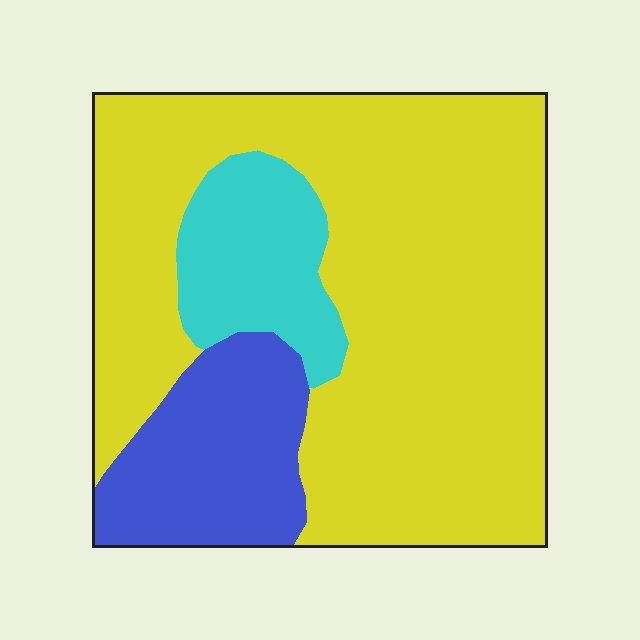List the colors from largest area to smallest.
From largest to smallest: yellow, blue, cyan.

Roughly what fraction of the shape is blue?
Blue takes up about one sixth (1/6) of the shape.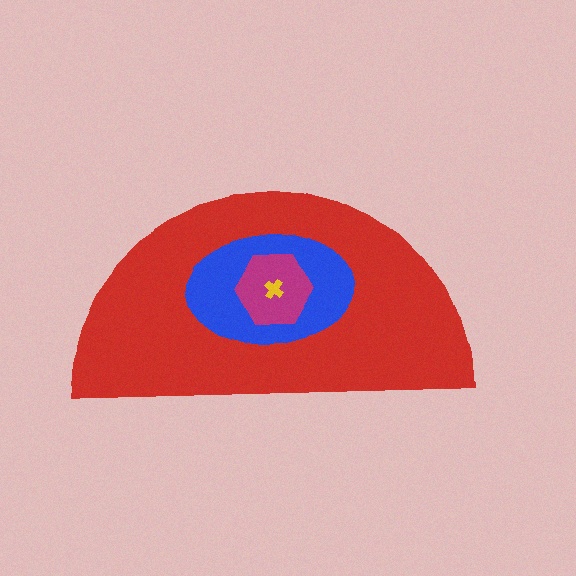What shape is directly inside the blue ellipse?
The magenta hexagon.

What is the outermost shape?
The red semicircle.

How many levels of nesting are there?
4.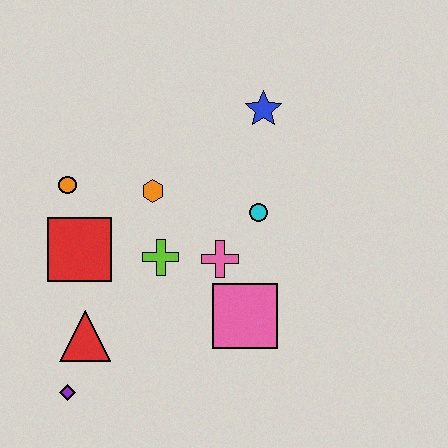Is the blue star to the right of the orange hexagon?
Yes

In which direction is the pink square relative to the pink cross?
The pink square is below the pink cross.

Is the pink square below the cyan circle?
Yes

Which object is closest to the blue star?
The cyan circle is closest to the blue star.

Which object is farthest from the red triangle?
The blue star is farthest from the red triangle.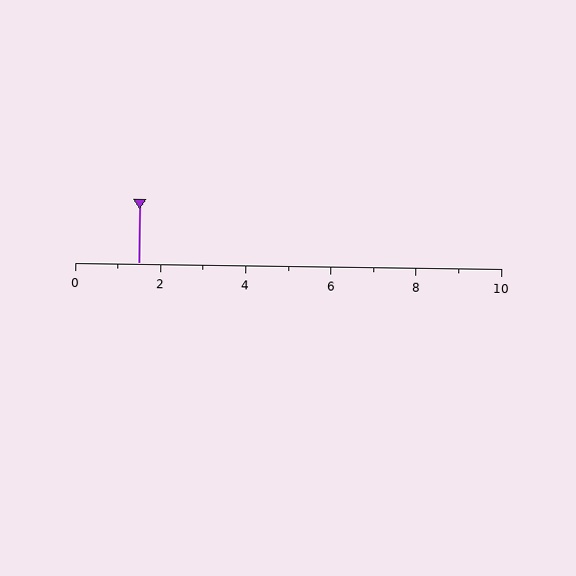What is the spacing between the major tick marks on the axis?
The major ticks are spaced 2 apart.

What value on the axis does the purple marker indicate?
The marker indicates approximately 1.5.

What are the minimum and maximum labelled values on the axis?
The axis runs from 0 to 10.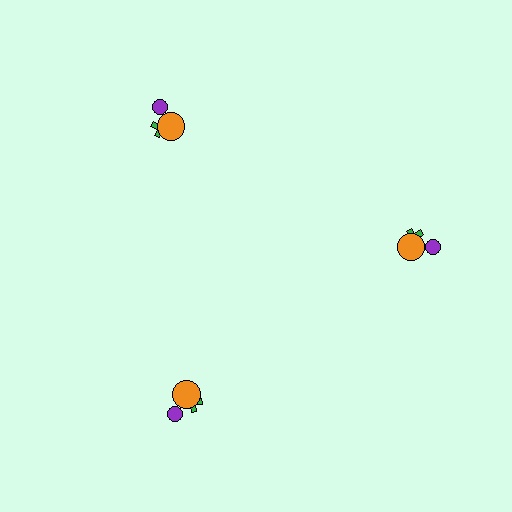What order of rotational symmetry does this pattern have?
This pattern has 3-fold rotational symmetry.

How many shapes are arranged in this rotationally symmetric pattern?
There are 9 shapes, arranged in 3 groups of 3.